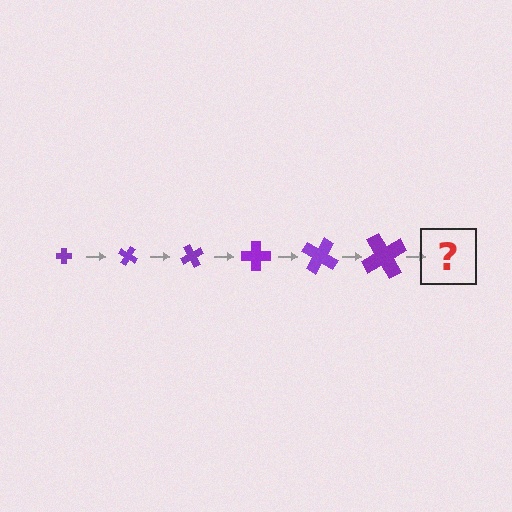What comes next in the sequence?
The next element should be a cross, larger than the previous one and rotated 180 degrees from the start.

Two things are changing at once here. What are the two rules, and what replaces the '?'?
The two rules are that the cross grows larger each step and it rotates 30 degrees each step. The '?' should be a cross, larger than the previous one and rotated 180 degrees from the start.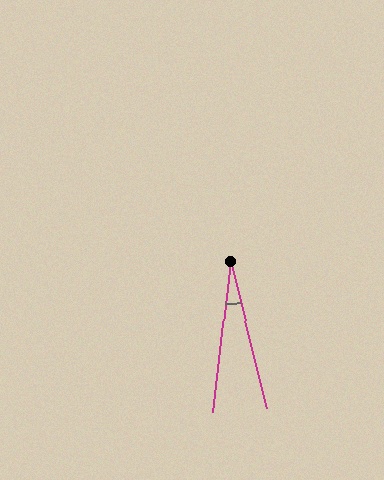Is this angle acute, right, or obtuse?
It is acute.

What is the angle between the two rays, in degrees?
Approximately 21 degrees.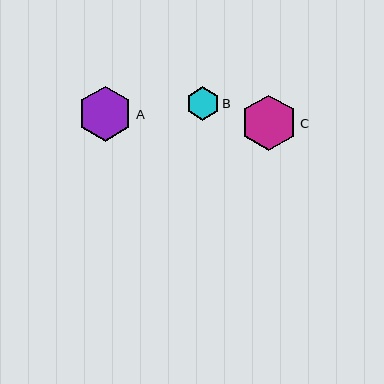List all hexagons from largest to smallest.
From largest to smallest: C, A, B.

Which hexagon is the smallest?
Hexagon B is the smallest with a size of approximately 33 pixels.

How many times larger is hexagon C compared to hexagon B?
Hexagon C is approximately 1.7 times the size of hexagon B.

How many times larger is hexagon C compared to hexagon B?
Hexagon C is approximately 1.7 times the size of hexagon B.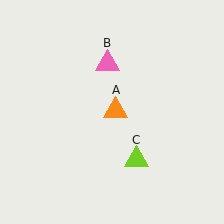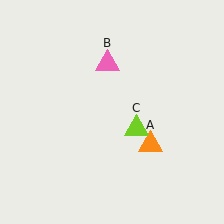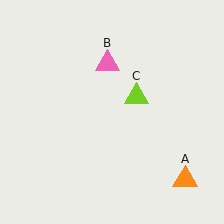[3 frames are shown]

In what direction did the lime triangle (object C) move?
The lime triangle (object C) moved up.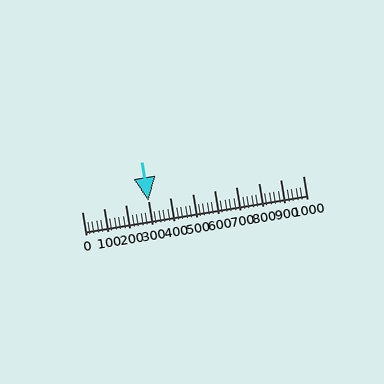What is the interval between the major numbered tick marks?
The major tick marks are spaced 100 units apart.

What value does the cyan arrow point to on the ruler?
The cyan arrow points to approximately 301.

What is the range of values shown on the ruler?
The ruler shows values from 0 to 1000.